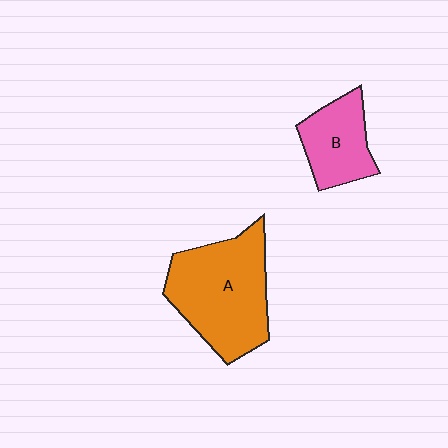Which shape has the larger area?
Shape A (orange).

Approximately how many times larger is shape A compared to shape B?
Approximately 1.9 times.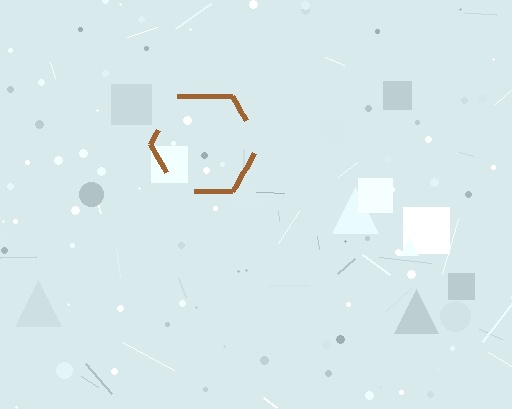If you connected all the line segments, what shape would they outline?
They would outline a hexagon.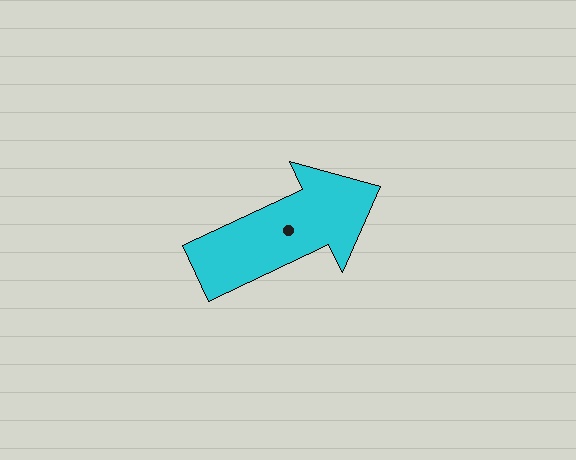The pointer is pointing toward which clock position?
Roughly 2 o'clock.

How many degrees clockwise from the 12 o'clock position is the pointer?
Approximately 65 degrees.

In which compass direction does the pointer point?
Northeast.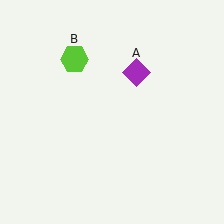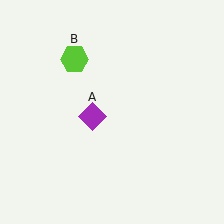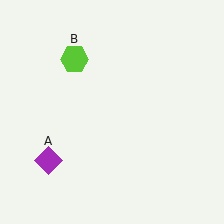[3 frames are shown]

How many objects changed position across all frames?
1 object changed position: purple diamond (object A).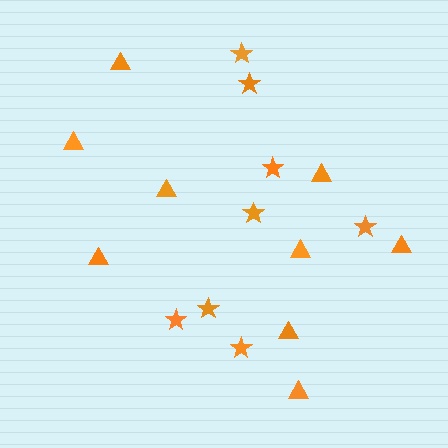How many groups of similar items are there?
There are 2 groups: one group of stars (8) and one group of triangles (9).